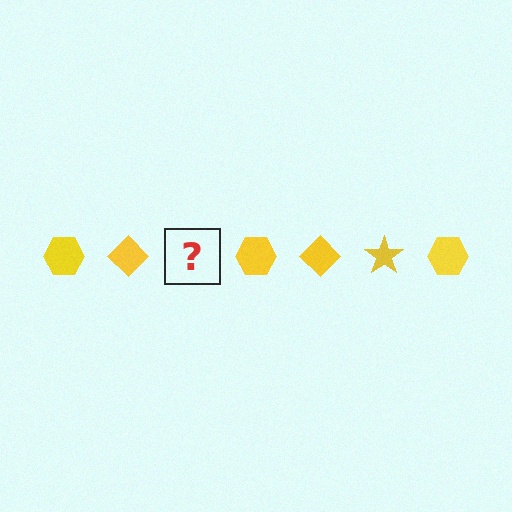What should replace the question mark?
The question mark should be replaced with a yellow star.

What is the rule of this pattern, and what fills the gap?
The rule is that the pattern cycles through hexagon, diamond, star shapes in yellow. The gap should be filled with a yellow star.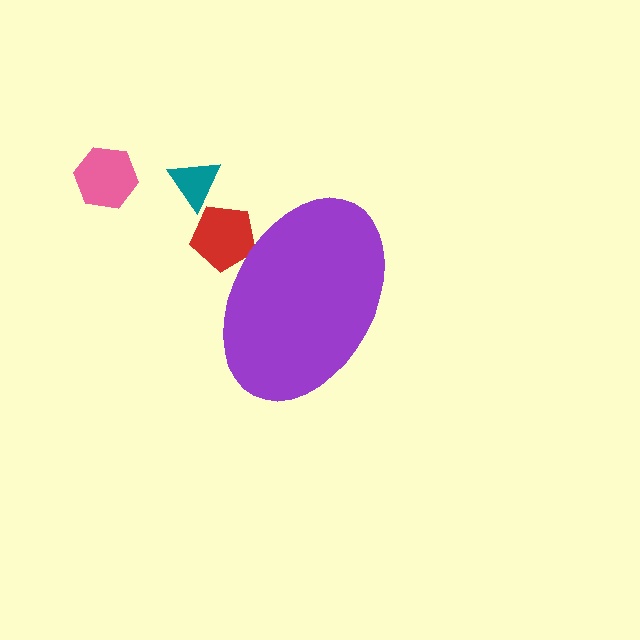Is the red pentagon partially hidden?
Yes, the red pentagon is partially hidden behind the purple ellipse.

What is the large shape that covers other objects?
A purple ellipse.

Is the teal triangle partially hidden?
No, the teal triangle is fully visible.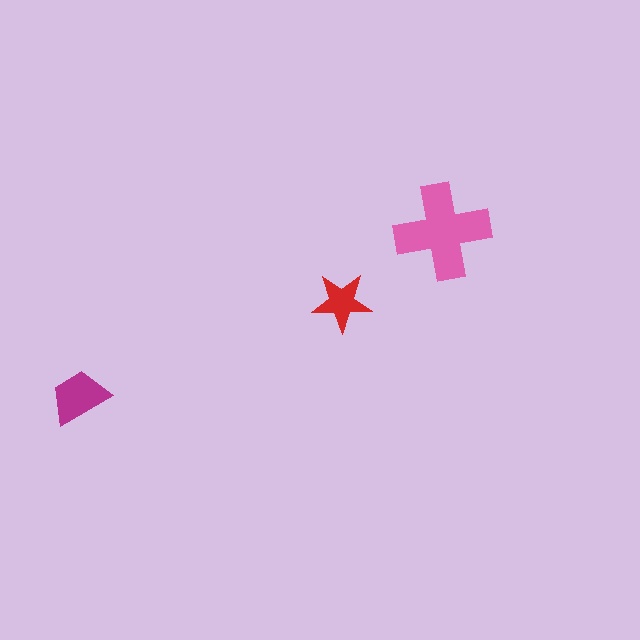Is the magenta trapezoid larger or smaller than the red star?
Larger.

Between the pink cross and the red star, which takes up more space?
The pink cross.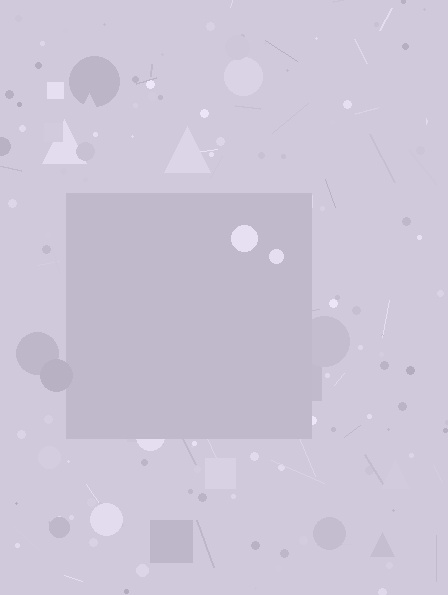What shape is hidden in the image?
A square is hidden in the image.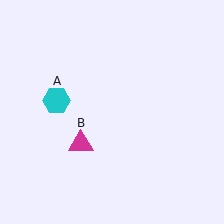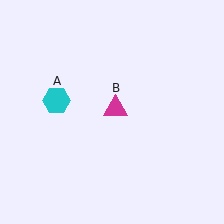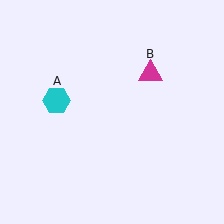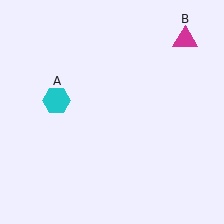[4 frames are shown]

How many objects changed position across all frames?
1 object changed position: magenta triangle (object B).